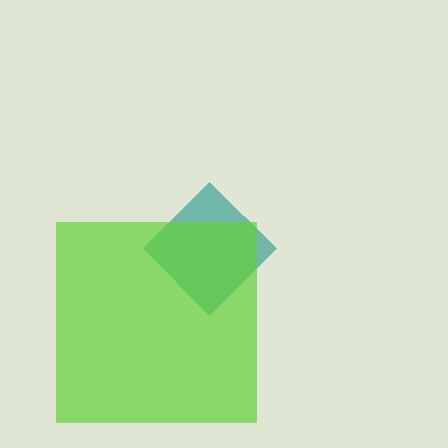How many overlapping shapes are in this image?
There are 2 overlapping shapes in the image.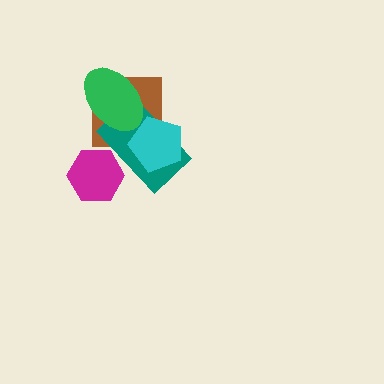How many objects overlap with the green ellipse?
2 objects overlap with the green ellipse.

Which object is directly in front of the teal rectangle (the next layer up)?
The cyan pentagon is directly in front of the teal rectangle.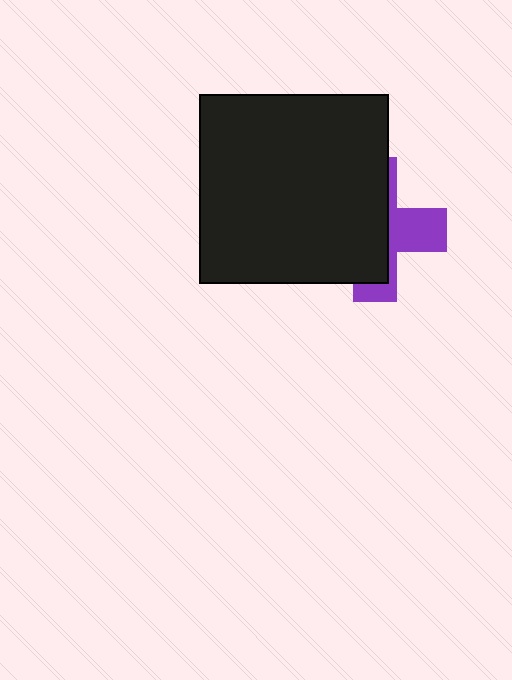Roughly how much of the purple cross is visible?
A small part of it is visible (roughly 37%).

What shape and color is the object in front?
The object in front is a black square.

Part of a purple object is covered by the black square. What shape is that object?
It is a cross.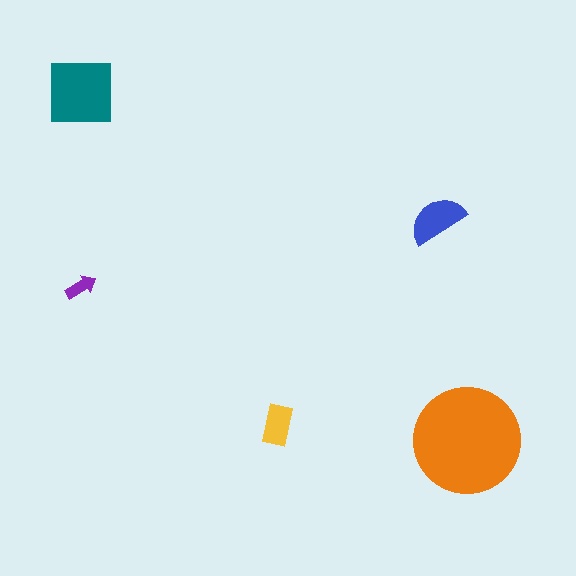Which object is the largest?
The orange circle.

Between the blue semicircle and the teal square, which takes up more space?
The teal square.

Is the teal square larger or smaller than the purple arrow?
Larger.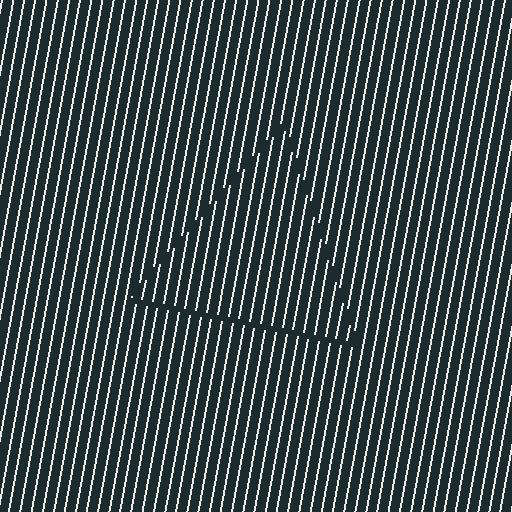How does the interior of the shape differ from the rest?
The interior of the shape contains the same grating, shifted by half a period — the contour is defined by the phase discontinuity where line-ends from the inner and outer gratings abut.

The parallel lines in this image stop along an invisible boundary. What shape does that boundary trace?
An illusory triangle. The interior of the shape contains the same grating, shifted by half a period — the contour is defined by the phase discontinuity where line-ends from the inner and outer gratings abut.